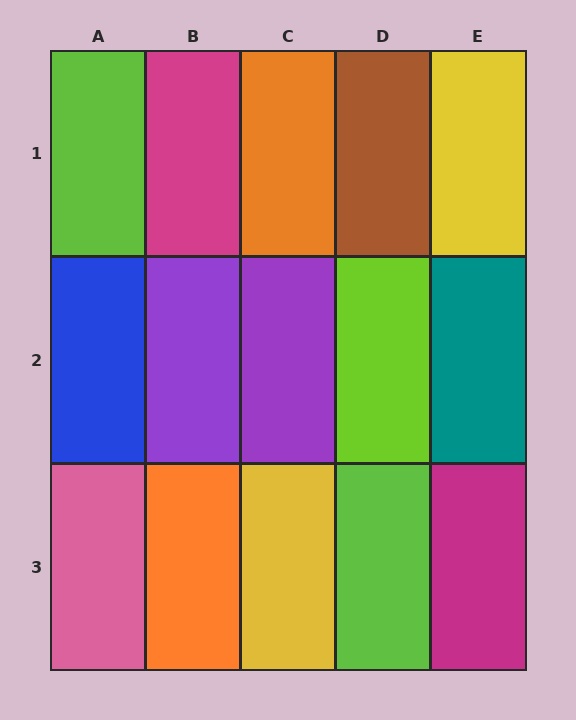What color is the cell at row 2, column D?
Lime.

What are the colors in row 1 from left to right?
Lime, magenta, orange, brown, yellow.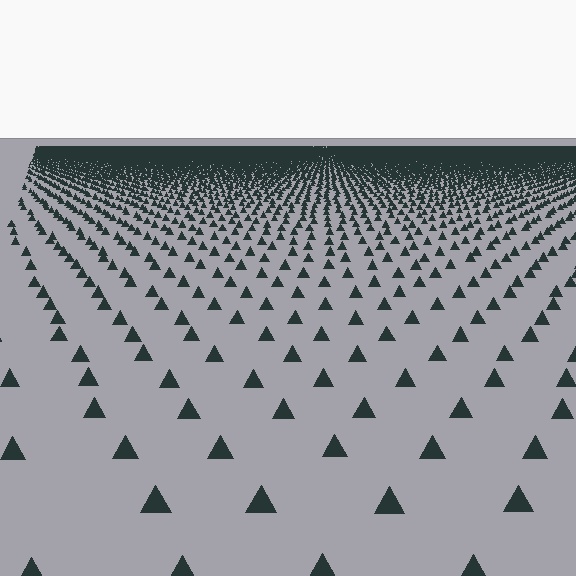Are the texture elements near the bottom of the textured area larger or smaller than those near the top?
Larger. Near the bottom, elements are closer to the viewer and appear at a bigger on-screen size.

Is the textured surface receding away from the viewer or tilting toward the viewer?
The surface is receding away from the viewer. Texture elements get smaller and denser toward the top.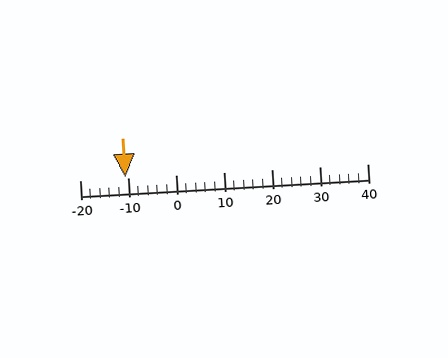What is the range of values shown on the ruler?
The ruler shows values from -20 to 40.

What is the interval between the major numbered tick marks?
The major tick marks are spaced 10 units apart.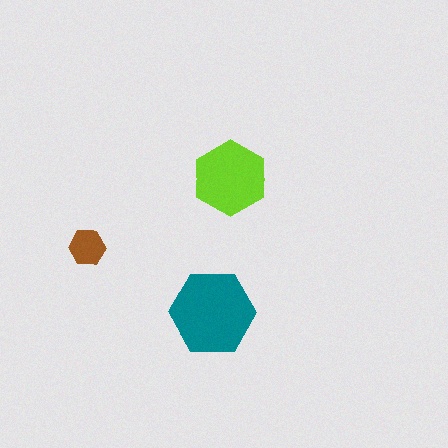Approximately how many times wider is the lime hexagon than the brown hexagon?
About 2 times wider.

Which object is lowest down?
The teal hexagon is bottommost.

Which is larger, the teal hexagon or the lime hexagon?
The teal one.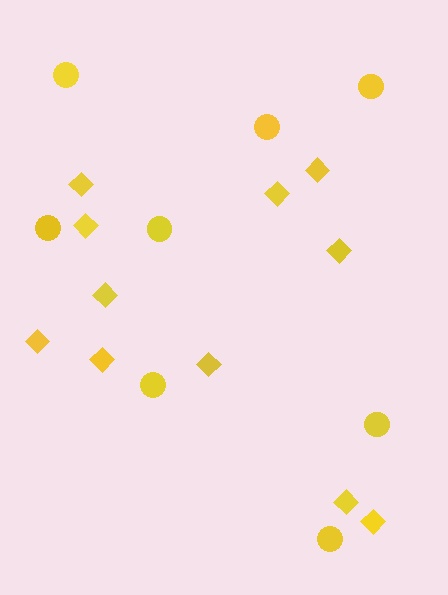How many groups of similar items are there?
There are 2 groups: one group of circles (8) and one group of diamonds (11).